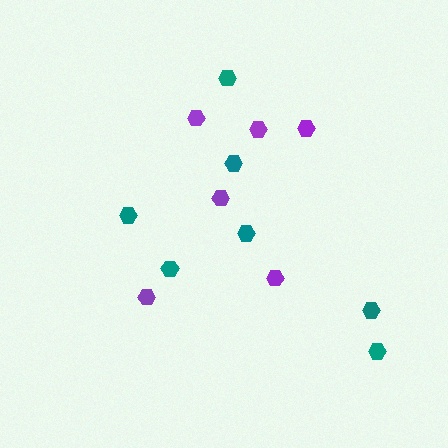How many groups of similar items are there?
There are 2 groups: one group of teal hexagons (7) and one group of purple hexagons (6).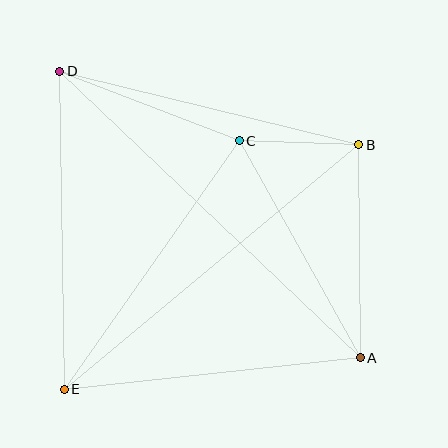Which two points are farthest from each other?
Points A and D are farthest from each other.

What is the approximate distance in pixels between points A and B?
The distance between A and B is approximately 213 pixels.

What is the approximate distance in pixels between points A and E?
The distance between A and E is approximately 298 pixels.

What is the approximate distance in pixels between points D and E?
The distance between D and E is approximately 318 pixels.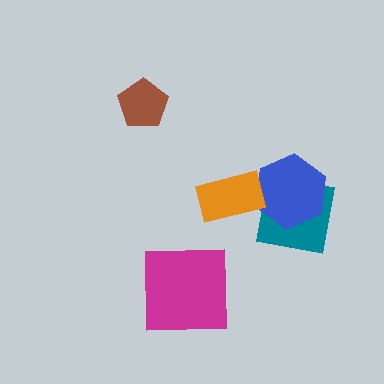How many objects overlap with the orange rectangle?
2 objects overlap with the orange rectangle.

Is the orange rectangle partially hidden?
No, no other shape covers it.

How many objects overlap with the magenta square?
0 objects overlap with the magenta square.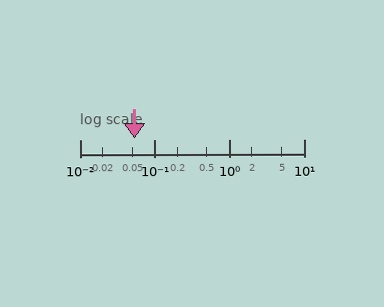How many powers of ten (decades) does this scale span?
The scale spans 3 decades, from 0.01 to 10.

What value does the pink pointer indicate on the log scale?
The pointer indicates approximately 0.053.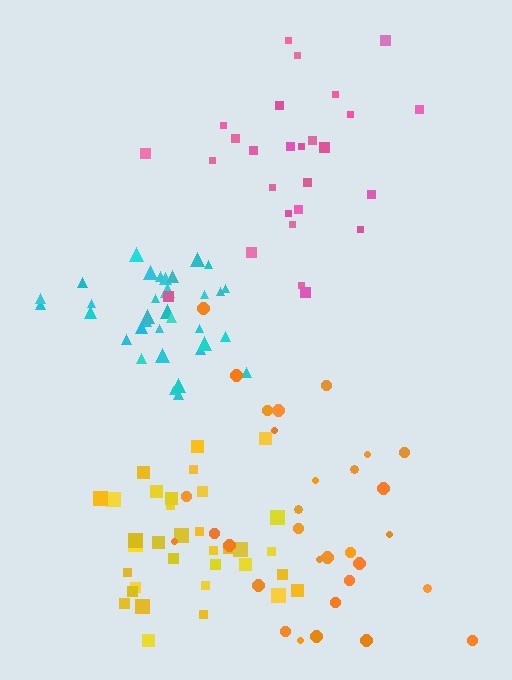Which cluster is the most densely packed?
Yellow.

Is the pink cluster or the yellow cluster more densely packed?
Yellow.